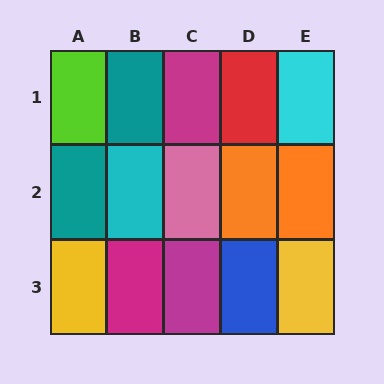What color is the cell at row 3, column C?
Magenta.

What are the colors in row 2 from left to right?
Teal, cyan, pink, orange, orange.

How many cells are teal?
2 cells are teal.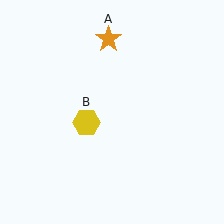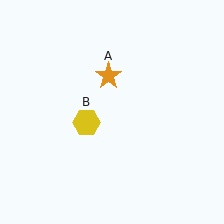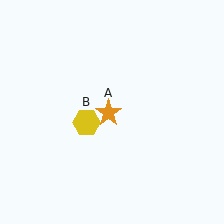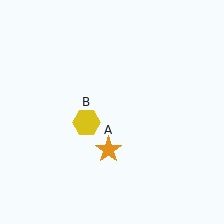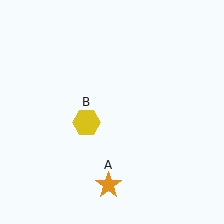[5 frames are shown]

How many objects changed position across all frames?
1 object changed position: orange star (object A).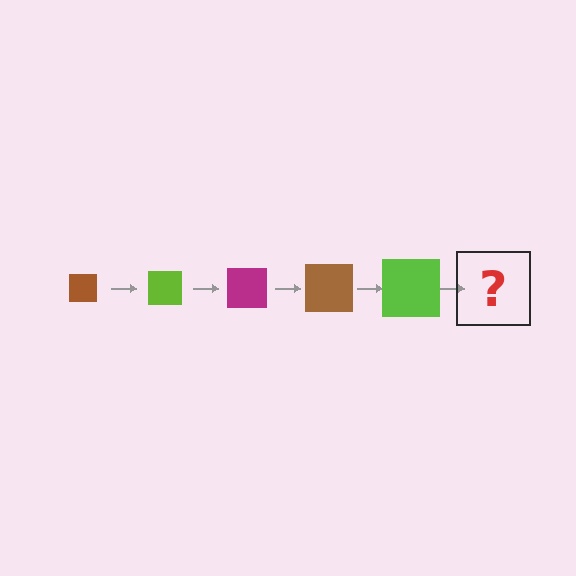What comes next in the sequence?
The next element should be a magenta square, larger than the previous one.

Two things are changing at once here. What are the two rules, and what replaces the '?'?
The two rules are that the square grows larger each step and the color cycles through brown, lime, and magenta. The '?' should be a magenta square, larger than the previous one.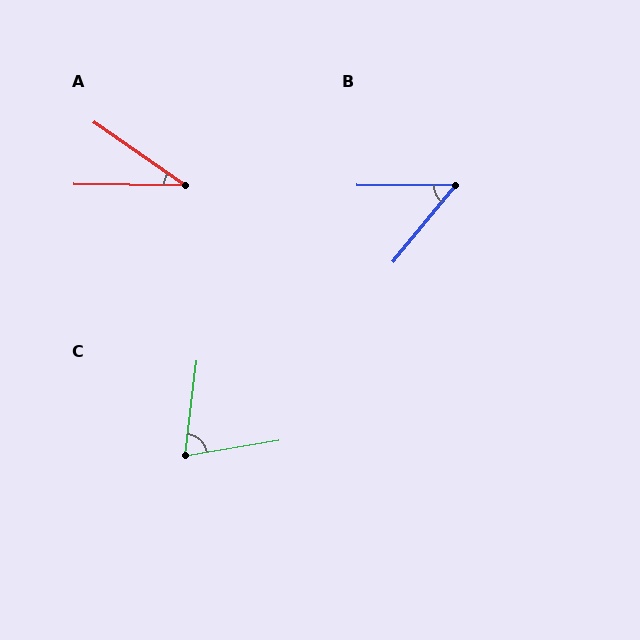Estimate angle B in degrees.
Approximately 51 degrees.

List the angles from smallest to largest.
A (34°), B (51°), C (74°).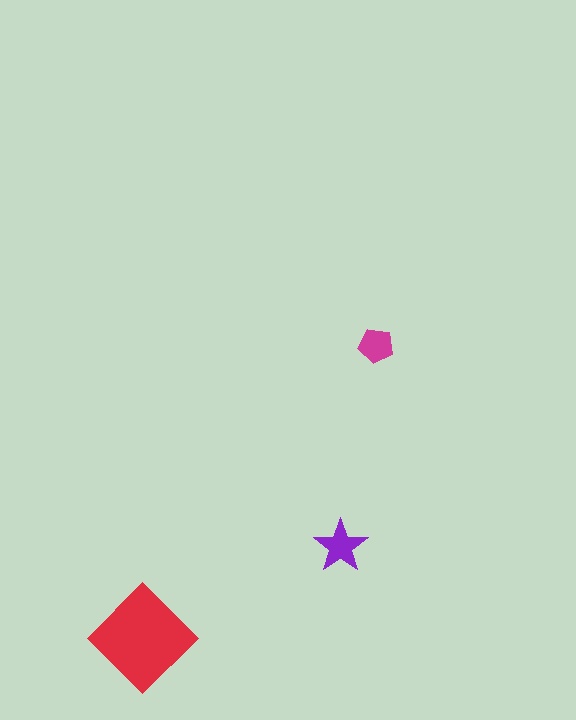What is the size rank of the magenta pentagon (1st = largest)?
3rd.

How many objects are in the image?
There are 3 objects in the image.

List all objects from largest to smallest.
The red diamond, the purple star, the magenta pentagon.